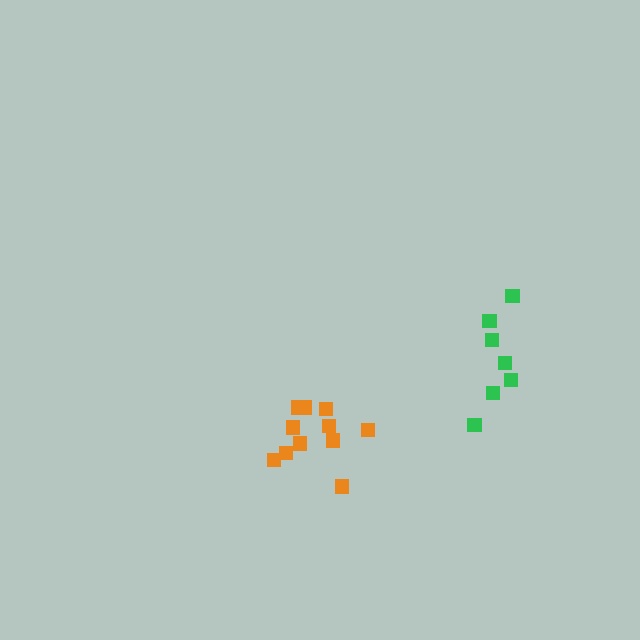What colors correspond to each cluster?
The clusters are colored: orange, green.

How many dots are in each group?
Group 1: 11 dots, Group 2: 7 dots (18 total).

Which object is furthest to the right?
The green cluster is rightmost.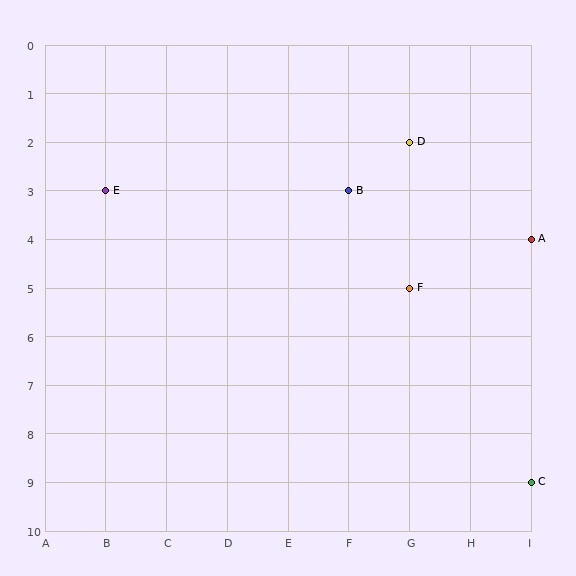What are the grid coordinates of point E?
Point E is at grid coordinates (B, 3).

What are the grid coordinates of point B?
Point B is at grid coordinates (F, 3).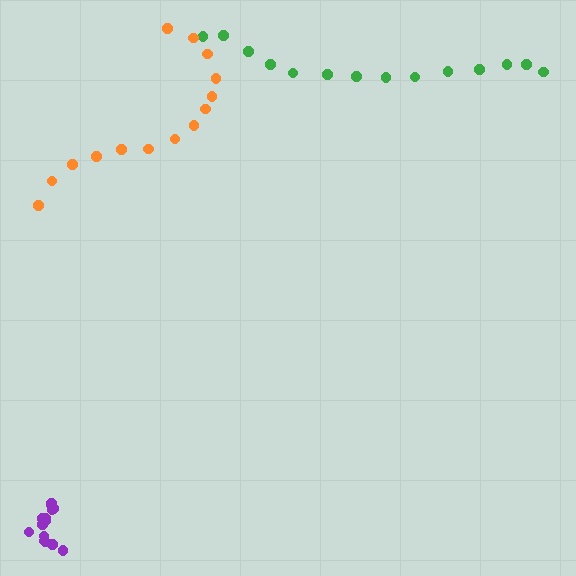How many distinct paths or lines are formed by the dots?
There are 3 distinct paths.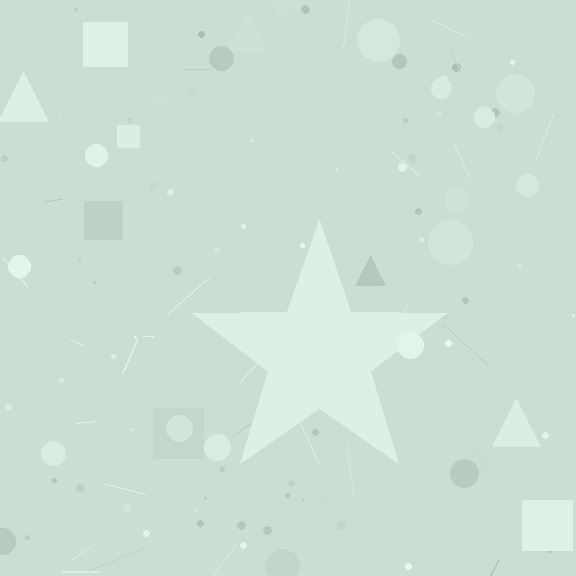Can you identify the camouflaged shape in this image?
The camouflaged shape is a star.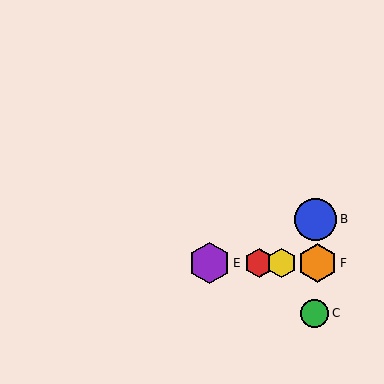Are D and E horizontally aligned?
Yes, both are at y≈263.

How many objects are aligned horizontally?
4 objects (A, D, E, F) are aligned horizontally.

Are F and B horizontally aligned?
No, F is at y≈263 and B is at y≈219.